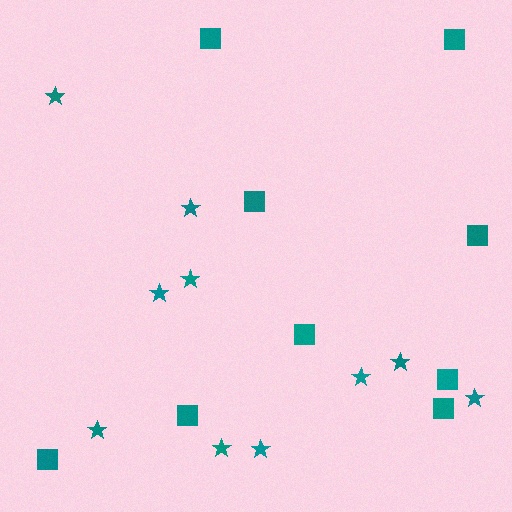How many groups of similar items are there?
There are 2 groups: one group of stars (10) and one group of squares (9).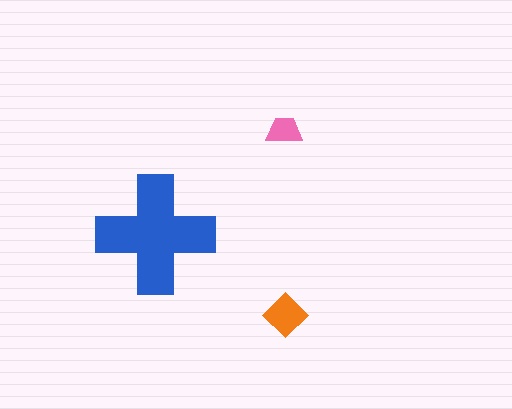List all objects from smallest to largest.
The pink trapezoid, the orange diamond, the blue cross.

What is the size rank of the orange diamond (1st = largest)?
2nd.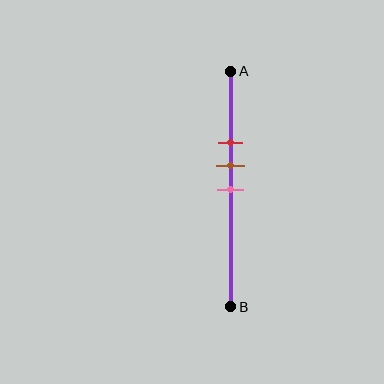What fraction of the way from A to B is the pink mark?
The pink mark is approximately 50% (0.5) of the way from A to B.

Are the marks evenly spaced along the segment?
Yes, the marks are approximately evenly spaced.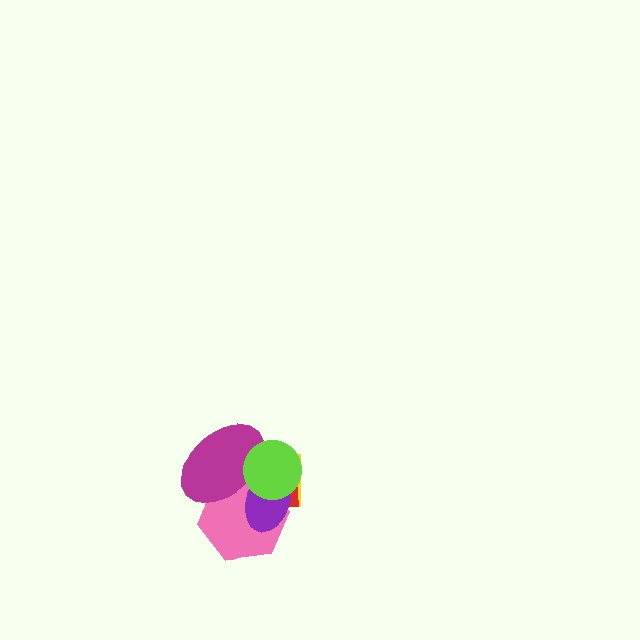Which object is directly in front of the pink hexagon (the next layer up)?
The purple ellipse is directly in front of the pink hexagon.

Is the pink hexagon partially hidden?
Yes, it is partially covered by another shape.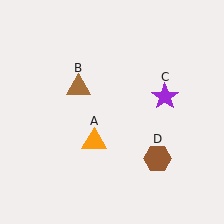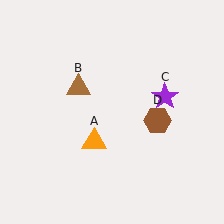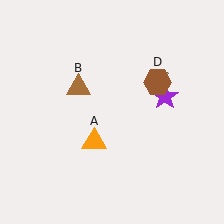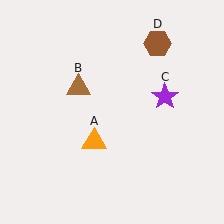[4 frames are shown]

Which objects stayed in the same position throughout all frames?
Orange triangle (object A) and brown triangle (object B) and purple star (object C) remained stationary.